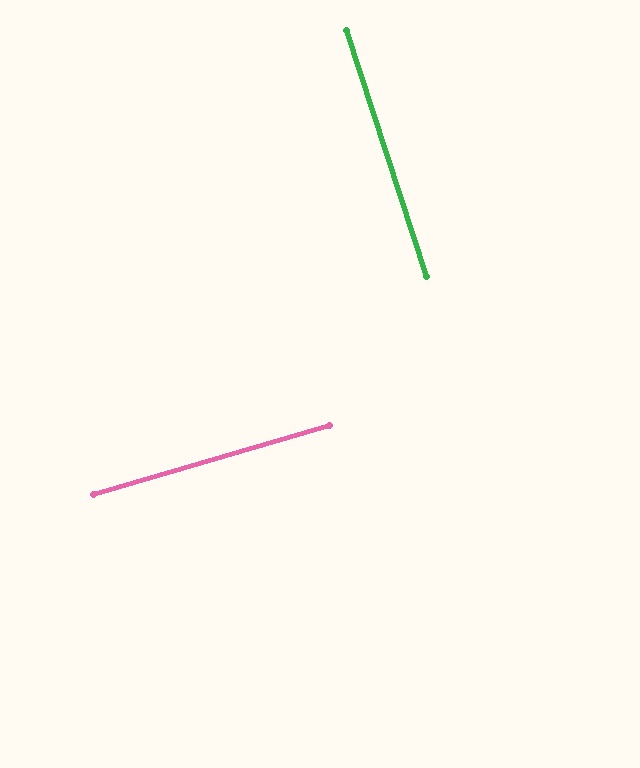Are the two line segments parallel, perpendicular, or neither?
Perpendicular — they meet at approximately 88°.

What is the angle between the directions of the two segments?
Approximately 88 degrees.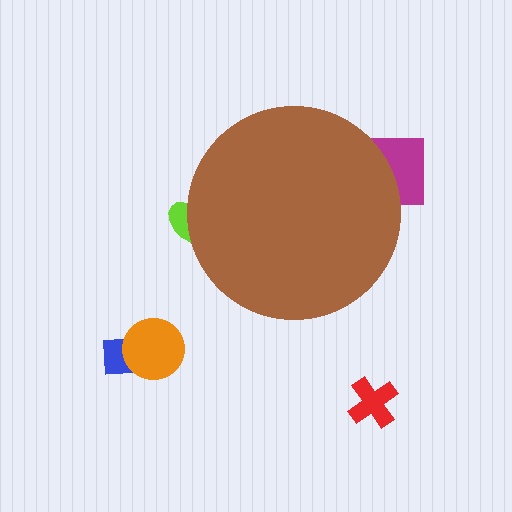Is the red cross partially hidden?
No, the red cross is fully visible.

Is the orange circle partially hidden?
No, the orange circle is fully visible.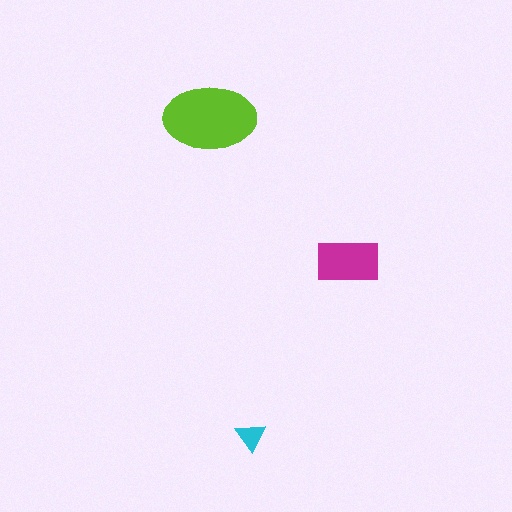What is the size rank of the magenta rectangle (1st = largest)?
2nd.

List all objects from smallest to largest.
The cyan triangle, the magenta rectangle, the lime ellipse.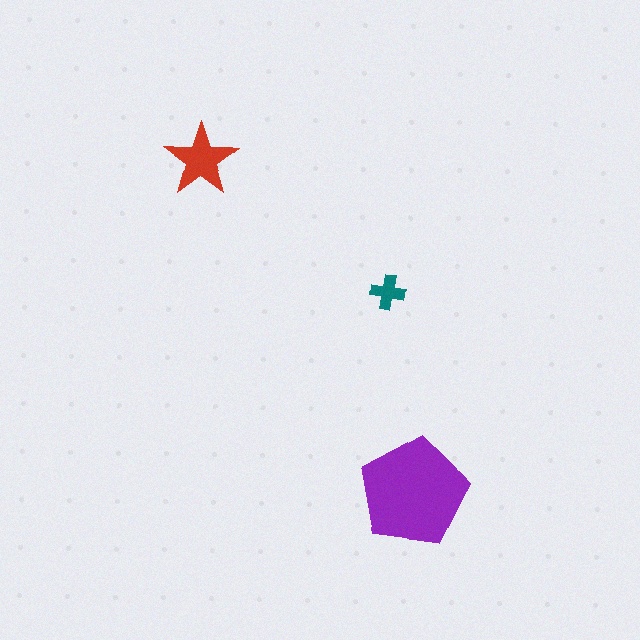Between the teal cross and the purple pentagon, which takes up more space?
The purple pentagon.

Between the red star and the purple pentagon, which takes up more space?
The purple pentagon.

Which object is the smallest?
The teal cross.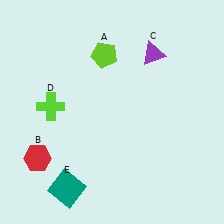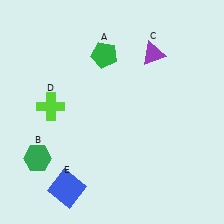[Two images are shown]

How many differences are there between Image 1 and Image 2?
There are 3 differences between the two images.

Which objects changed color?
A changed from lime to green. B changed from red to green. E changed from teal to blue.